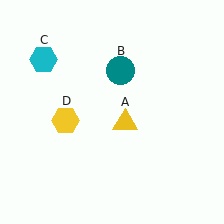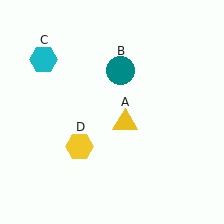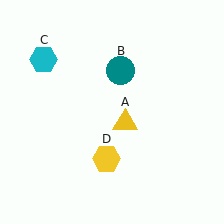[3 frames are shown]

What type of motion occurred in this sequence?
The yellow hexagon (object D) rotated counterclockwise around the center of the scene.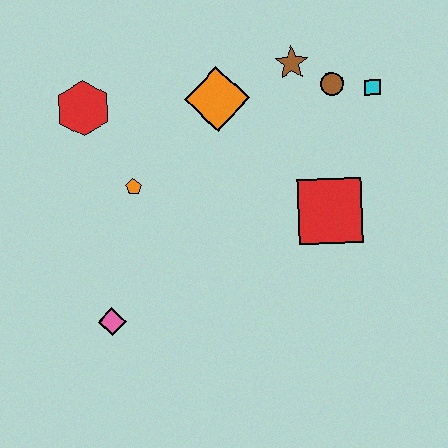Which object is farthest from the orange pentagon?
The cyan square is farthest from the orange pentagon.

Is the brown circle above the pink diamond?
Yes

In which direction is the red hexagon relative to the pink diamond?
The red hexagon is above the pink diamond.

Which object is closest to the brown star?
The brown circle is closest to the brown star.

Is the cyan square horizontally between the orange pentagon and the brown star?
No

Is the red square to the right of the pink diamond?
Yes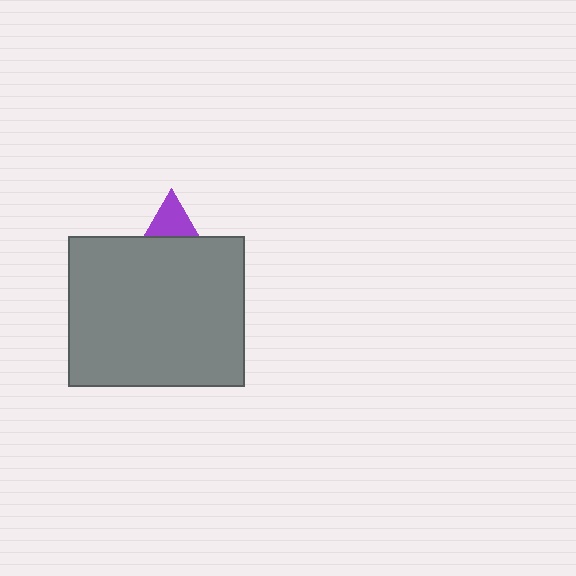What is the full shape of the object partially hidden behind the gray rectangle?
The partially hidden object is a purple triangle.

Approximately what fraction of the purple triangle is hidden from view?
Roughly 69% of the purple triangle is hidden behind the gray rectangle.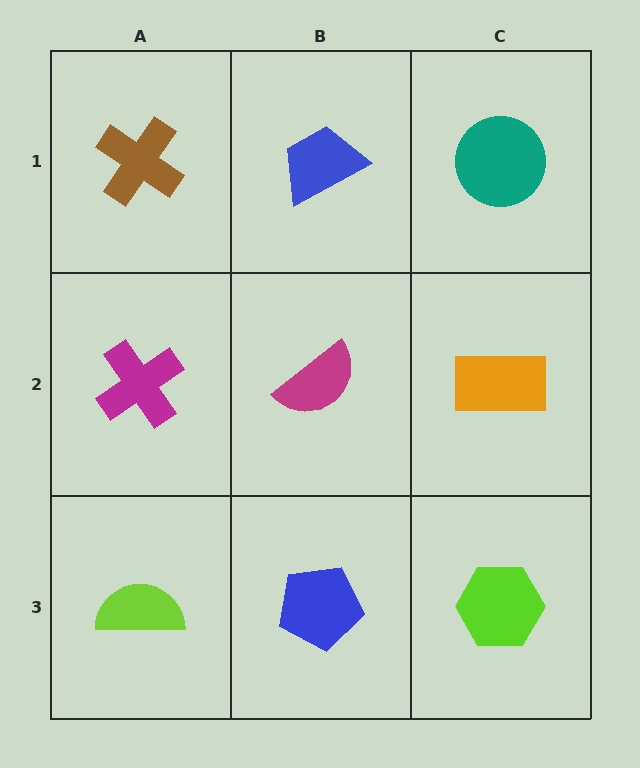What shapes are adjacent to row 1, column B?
A magenta semicircle (row 2, column B), a brown cross (row 1, column A), a teal circle (row 1, column C).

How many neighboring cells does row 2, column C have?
3.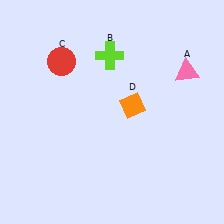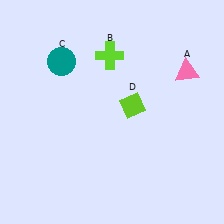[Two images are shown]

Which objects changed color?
C changed from red to teal. D changed from orange to lime.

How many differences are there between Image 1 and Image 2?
There are 2 differences between the two images.